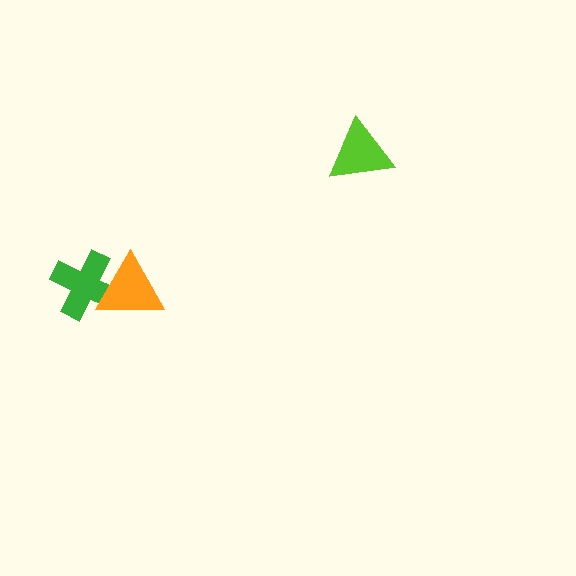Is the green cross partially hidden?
Yes, it is partially covered by another shape.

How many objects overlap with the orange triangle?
1 object overlaps with the orange triangle.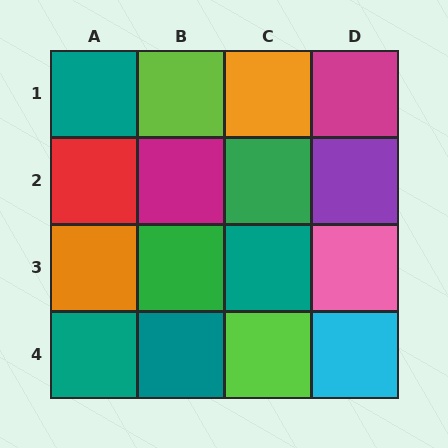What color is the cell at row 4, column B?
Teal.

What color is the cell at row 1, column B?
Lime.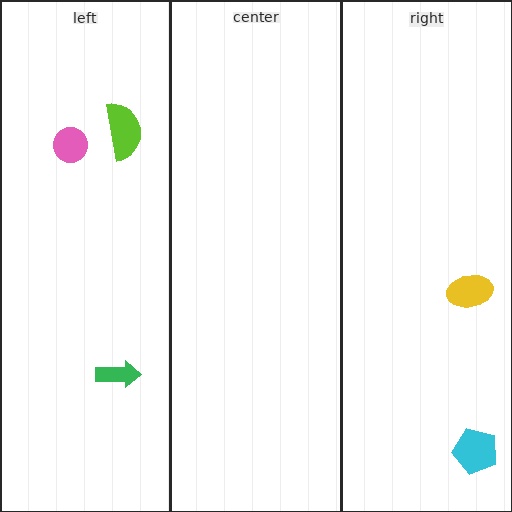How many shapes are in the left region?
3.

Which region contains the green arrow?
The left region.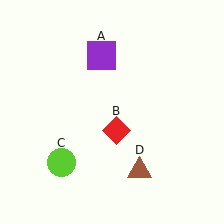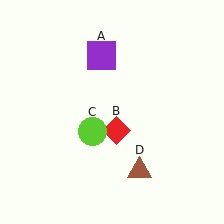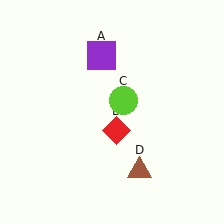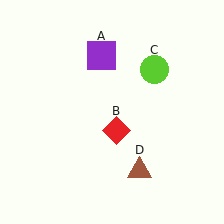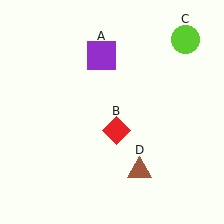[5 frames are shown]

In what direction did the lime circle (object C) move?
The lime circle (object C) moved up and to the right.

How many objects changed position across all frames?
1 object changed position: lime circle (object C).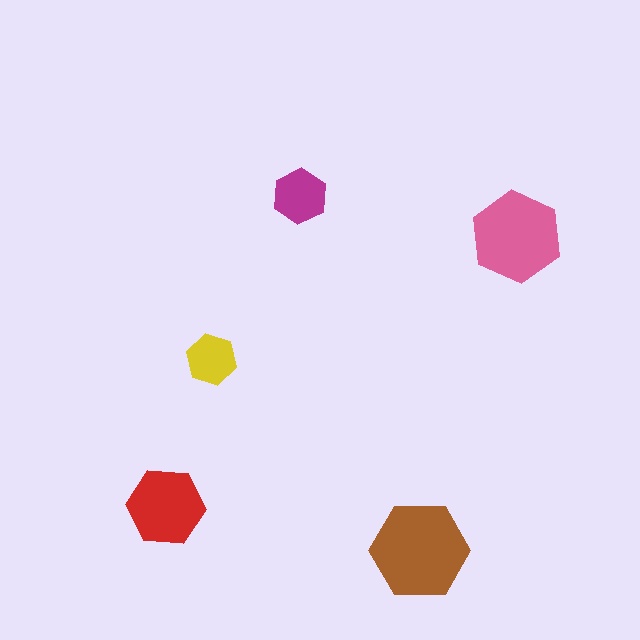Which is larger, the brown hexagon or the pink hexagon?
The brown one.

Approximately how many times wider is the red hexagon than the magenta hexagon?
About 1.5 times wider.